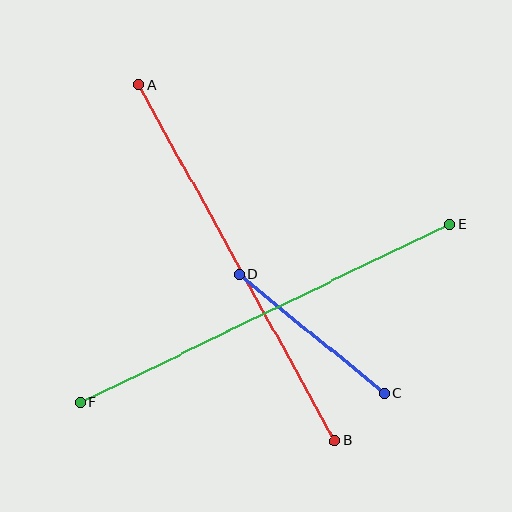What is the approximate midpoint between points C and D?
The midpoint is at approximately (312, 334) pixels.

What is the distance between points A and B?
The distance is approximately 407 pixels.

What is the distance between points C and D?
The distance is approximately 188 pixels.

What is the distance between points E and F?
The distance is approximately 410 pixels.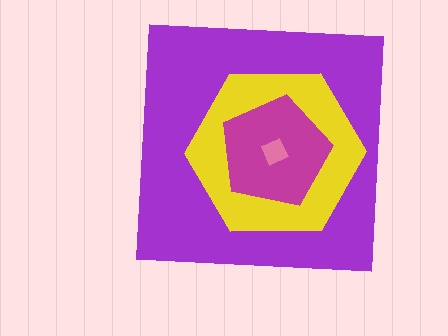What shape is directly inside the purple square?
The yellow hexagon.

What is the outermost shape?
The purple square.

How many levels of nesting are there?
4.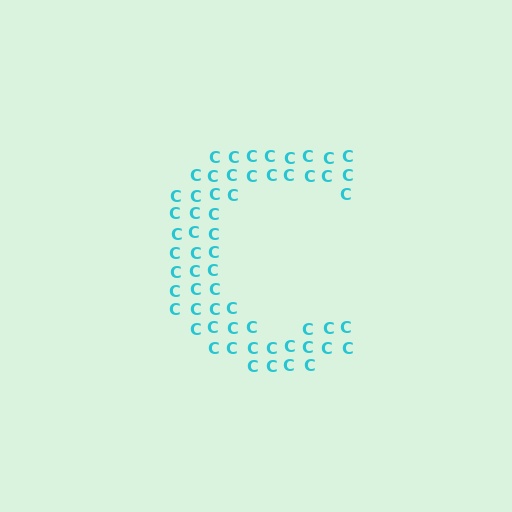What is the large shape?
The large shape is the letter C.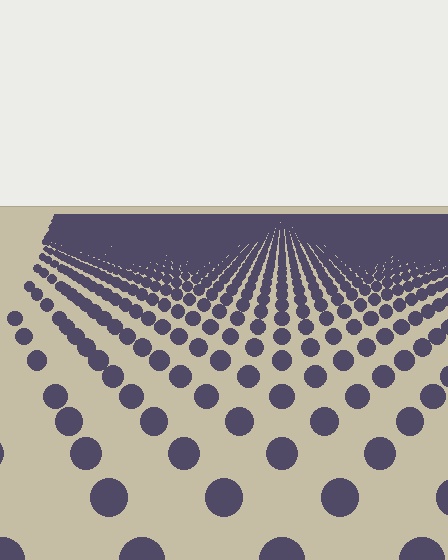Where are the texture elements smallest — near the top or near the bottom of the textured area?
Near the top.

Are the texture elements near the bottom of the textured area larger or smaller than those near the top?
Larger. Near the bottom, elements are closer to the viewer and appear at a bigger on-screen size.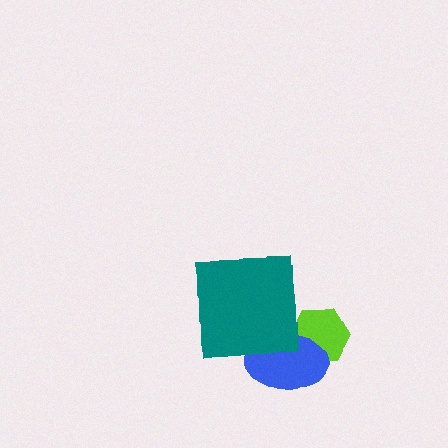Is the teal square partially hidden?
No, no other shape covers it.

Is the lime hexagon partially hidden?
Yes, it is partially covered by another shape.